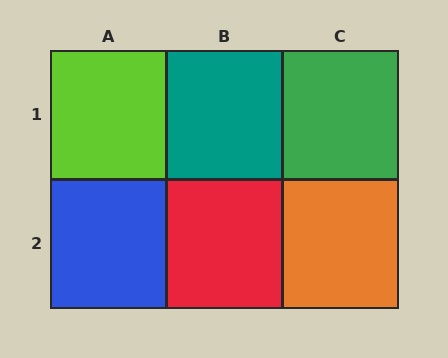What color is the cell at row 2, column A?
Blue.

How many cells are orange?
1 cell is orange.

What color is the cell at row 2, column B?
Red.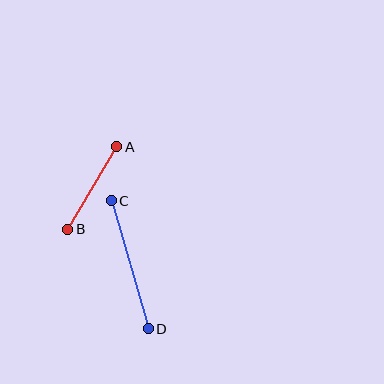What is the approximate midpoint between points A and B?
The midpoint is at approximately (92, 188) pixels.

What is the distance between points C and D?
The distance is approximately 133 pixels.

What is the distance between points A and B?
The distance is approximately 96 pixels.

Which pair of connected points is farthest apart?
Points C and D are farthest apart.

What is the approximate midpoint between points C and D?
The midpoint is at approximately (130, 265) pixels.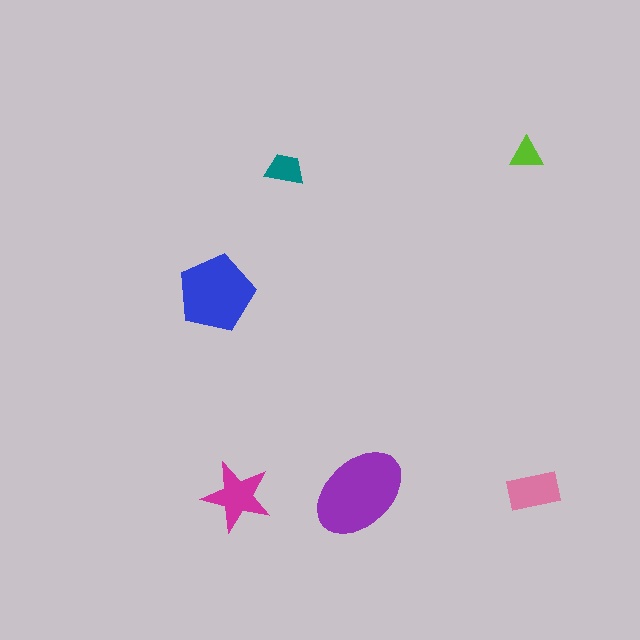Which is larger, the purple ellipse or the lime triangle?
The purple ellipse.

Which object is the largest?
The purple ellipse.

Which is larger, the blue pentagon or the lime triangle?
The blue pentagon.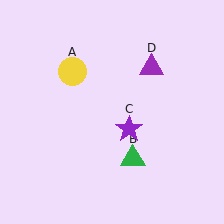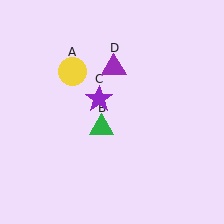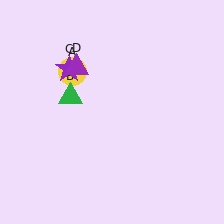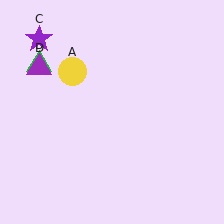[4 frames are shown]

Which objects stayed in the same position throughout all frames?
Yellow circle (object A) remained stationary.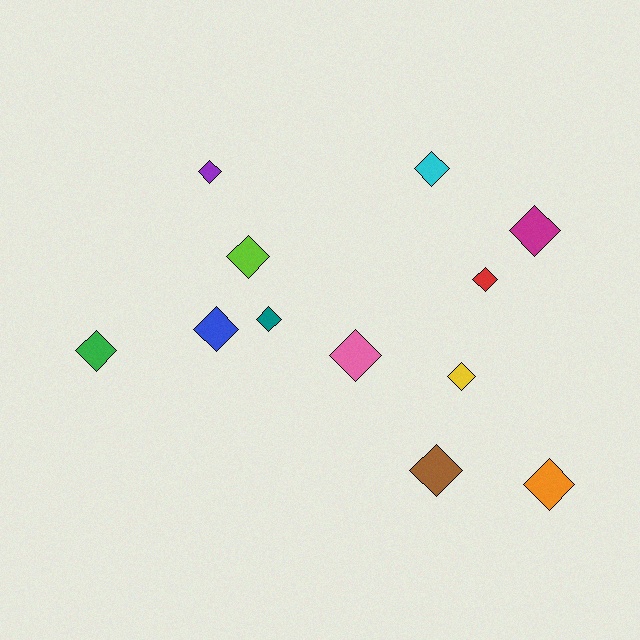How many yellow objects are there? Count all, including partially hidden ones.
There is 1 yellow object.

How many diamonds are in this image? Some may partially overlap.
There are 12 diamonds.